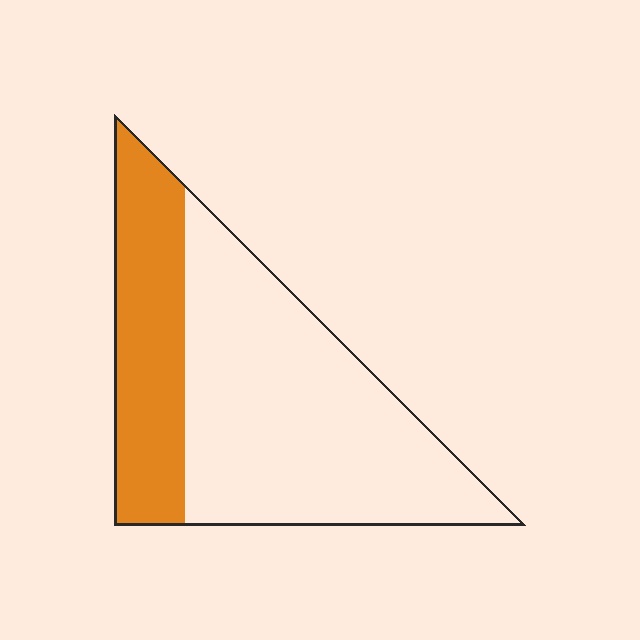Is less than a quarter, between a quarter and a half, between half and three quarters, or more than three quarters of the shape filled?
Between a quarter and a half.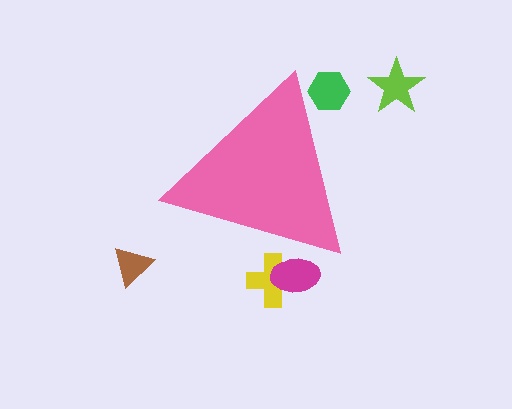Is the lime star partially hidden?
No, the lime star is fully visible.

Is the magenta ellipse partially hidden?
Yes, the magenta ellipse is partially hidden behind the pink triangle.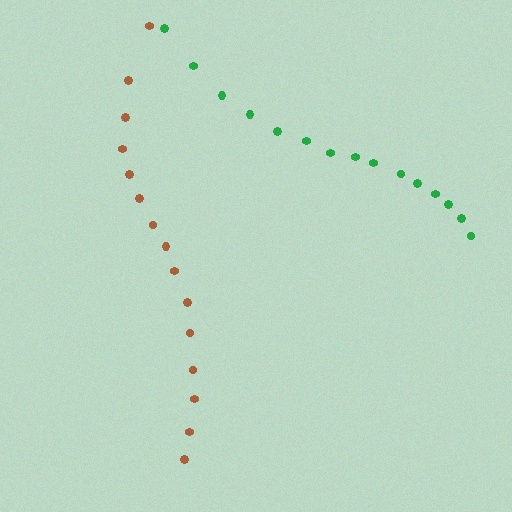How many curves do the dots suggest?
There are 2 distinct paths.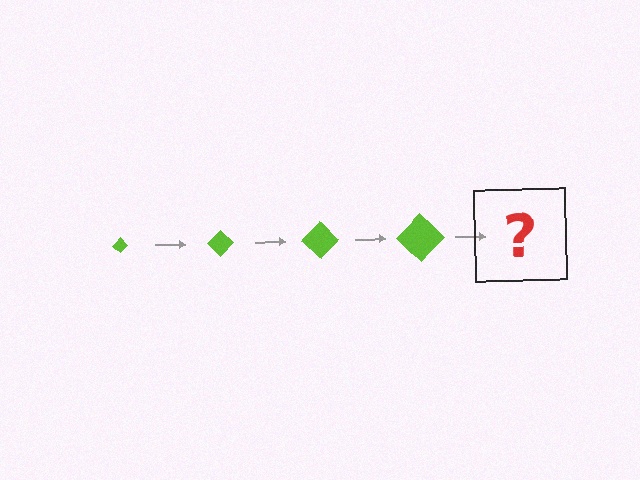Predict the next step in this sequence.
The next step is a lime diamond, larger than the previous one.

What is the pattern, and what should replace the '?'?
The pattern is that the diamond gets progressively larger each step. The '?' should be a lime diamond, larger than the previous one.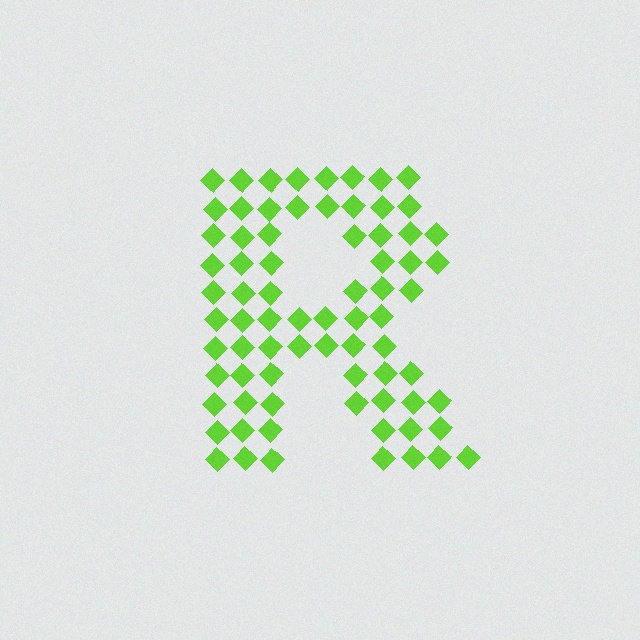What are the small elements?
The small elements are diamonds.